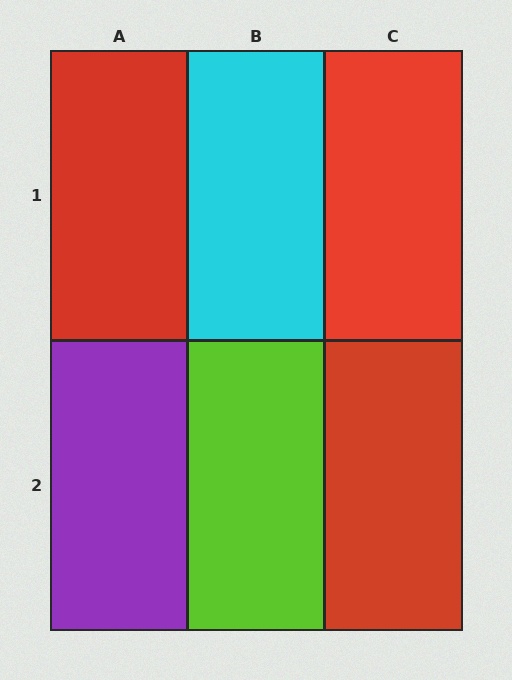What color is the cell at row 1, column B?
Cyan.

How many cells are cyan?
1 cell is cyan.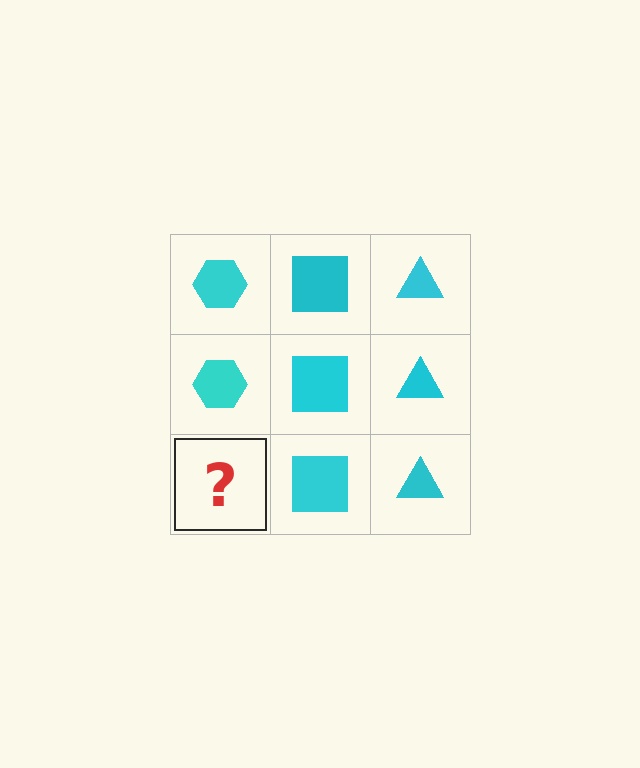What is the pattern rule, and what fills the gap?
The rule is that each column has a consistent shape. The gap should be filled with a cyan hexagon.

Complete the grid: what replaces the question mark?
The question mark should be replaced with a cyan hexagon.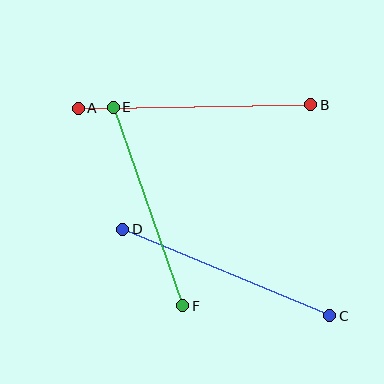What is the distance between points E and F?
The distance is approximately 210 pixels.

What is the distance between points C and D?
The distance is approximately 224 pixels.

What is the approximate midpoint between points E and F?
The midpoint is at approximately (148, 207) pixels.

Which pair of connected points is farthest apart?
Points A and B are farthest apart.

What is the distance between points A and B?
The distance is approximately 232 pixels.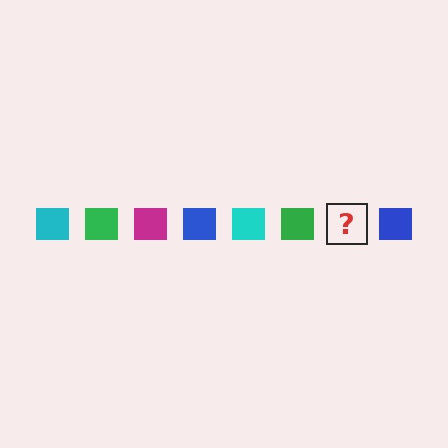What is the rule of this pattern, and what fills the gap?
The rule is that the pattern cycles through cyan, green, magenta, blue squares. The gap should be filled with a magenta square.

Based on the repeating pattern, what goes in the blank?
The blank should be a magenta square.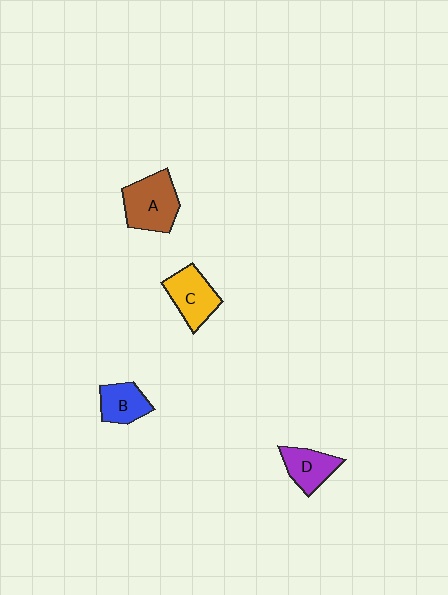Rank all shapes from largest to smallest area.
From largest to smallest: A (brown), C (yellow), D (purple), B (blue).